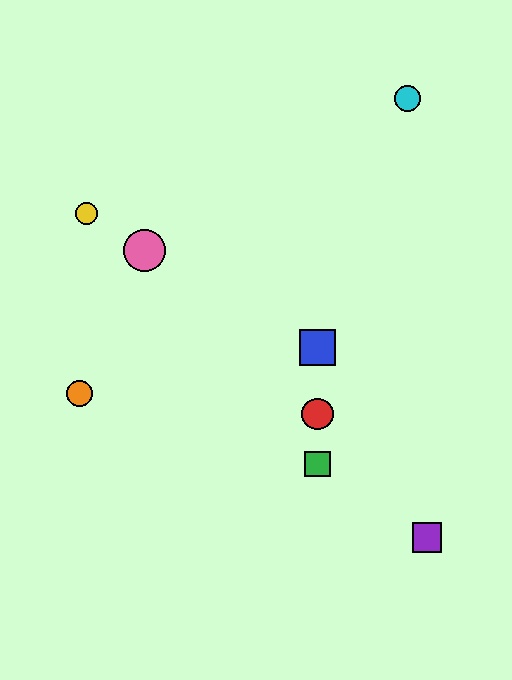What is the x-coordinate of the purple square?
The purple square is at x≈427.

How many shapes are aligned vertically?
3 shapes (the red circle, the blue square, the green square) are aligned vertically.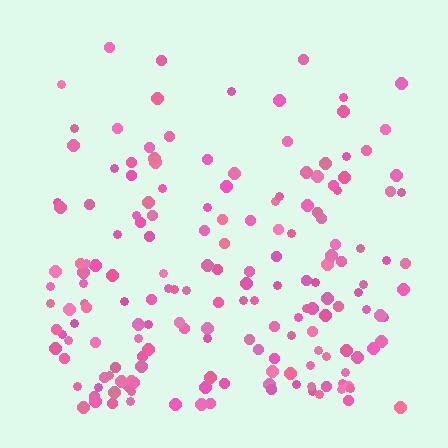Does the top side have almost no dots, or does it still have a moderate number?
Still a moderate number, just noticeably fewer than the bottom.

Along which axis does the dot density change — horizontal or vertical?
Vertical.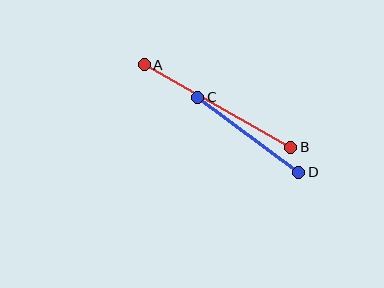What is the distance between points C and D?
The distance is approximately 126 pixels.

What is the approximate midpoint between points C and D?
The midpoint is at approximately (248, 135) pixels.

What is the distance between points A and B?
The distance is approximately 168 pixels.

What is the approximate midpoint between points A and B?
The midpoint is at approximately (217, 106) pixels.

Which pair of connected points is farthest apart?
Points A and B are farthest apart.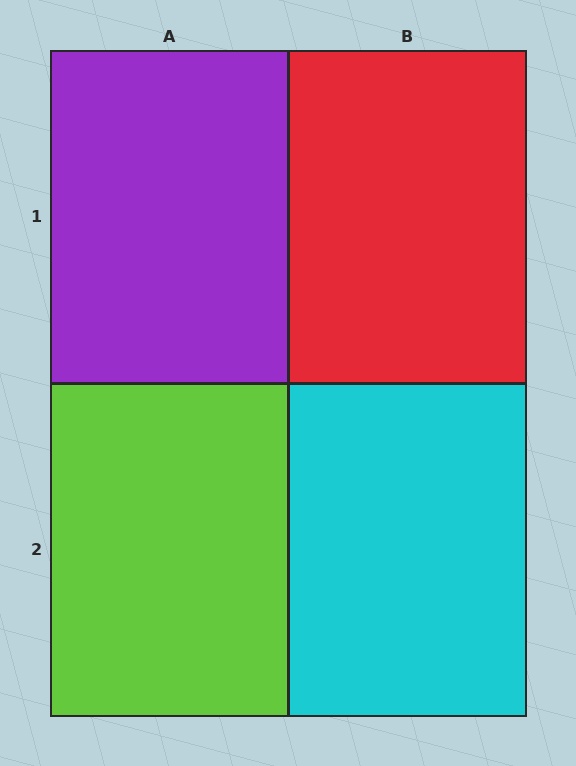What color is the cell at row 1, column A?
Purple.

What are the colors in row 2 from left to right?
Lime, cyan.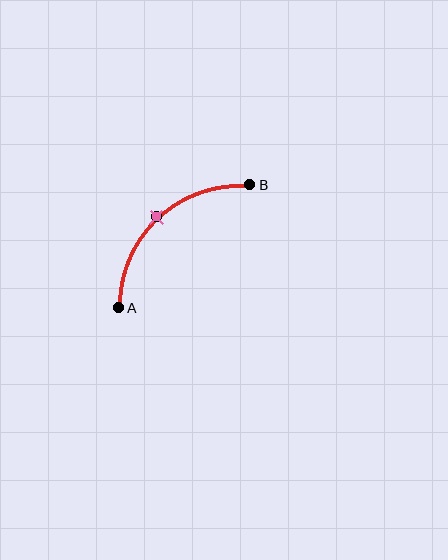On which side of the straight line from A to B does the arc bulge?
The arc bulges above and to the left of the straight line connecting A and B.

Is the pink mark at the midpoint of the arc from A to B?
Yes. The pink mark lies on the arc at equal arc-length from both A and B — it is the arc midpoint.